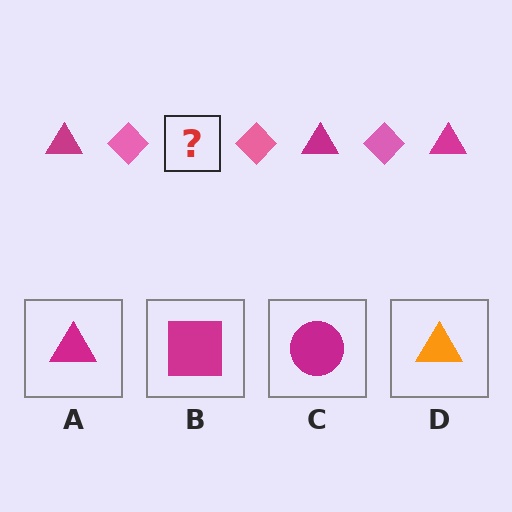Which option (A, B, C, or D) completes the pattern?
A.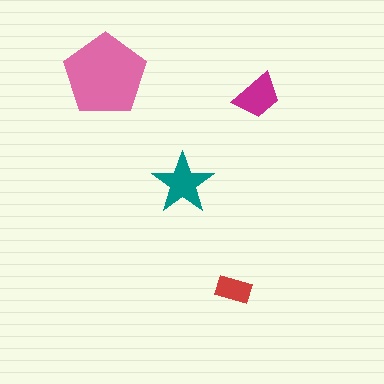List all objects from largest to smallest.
The pink pentagon, the teal star, the magenta trapezoid, the red rectangle.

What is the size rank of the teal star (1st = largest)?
2nd.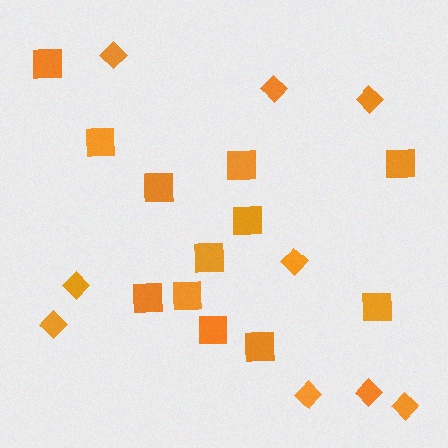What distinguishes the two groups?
There are 2 groups: one group of diamonds (9) and one group of squares (12).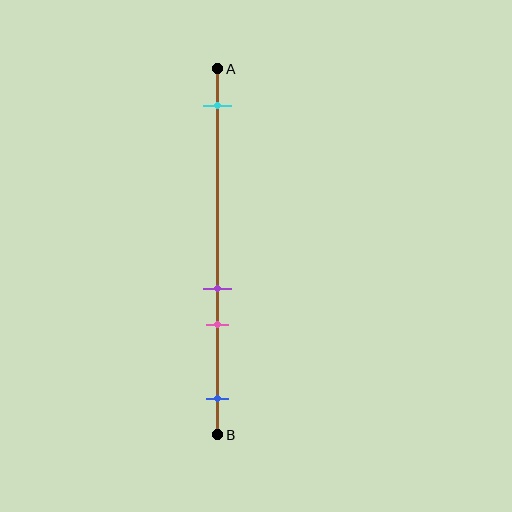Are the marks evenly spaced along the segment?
No, the marks are not evenly spaced.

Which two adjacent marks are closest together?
The purple and pink marks are the closest adjacent pair.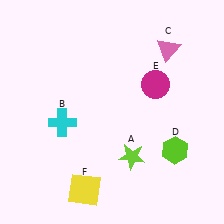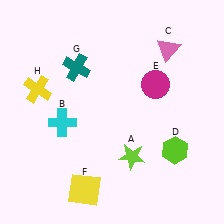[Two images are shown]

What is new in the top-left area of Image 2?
A yellow cross (H) was added in the top-left area of Image 2.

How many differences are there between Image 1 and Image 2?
There are 2 differences between the two images.